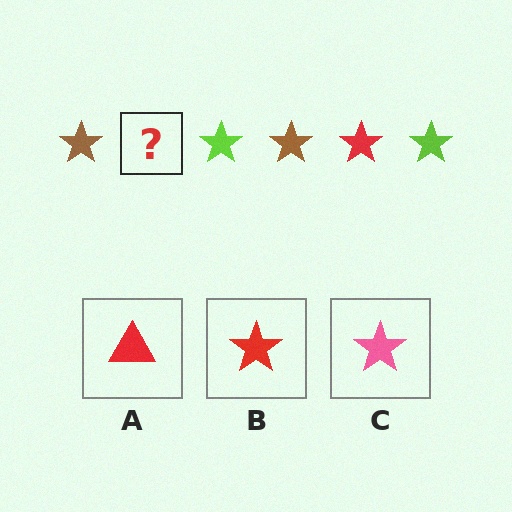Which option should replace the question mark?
Option B.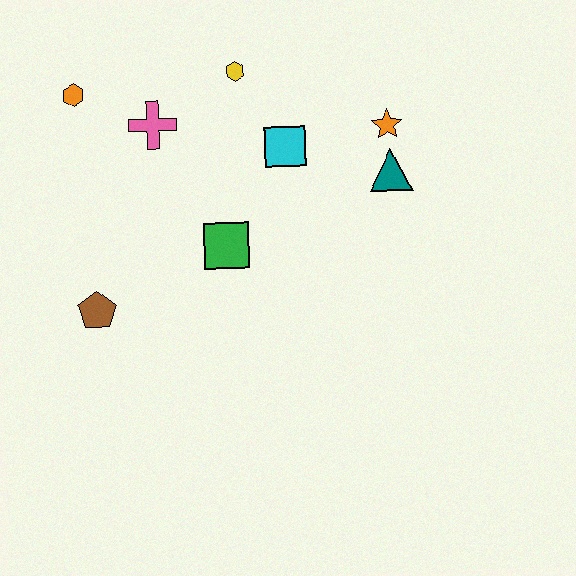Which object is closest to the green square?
The cyan square is closest to the green square.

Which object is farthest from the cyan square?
The brown pentagon is farthest from the cyan square.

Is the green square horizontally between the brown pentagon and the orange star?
Yes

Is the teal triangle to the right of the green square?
Yes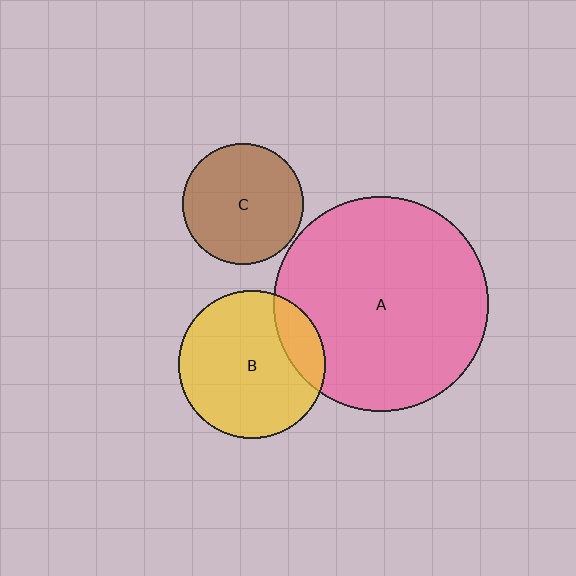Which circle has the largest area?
Circle A (pink).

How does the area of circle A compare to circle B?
Approximately 2.1 times.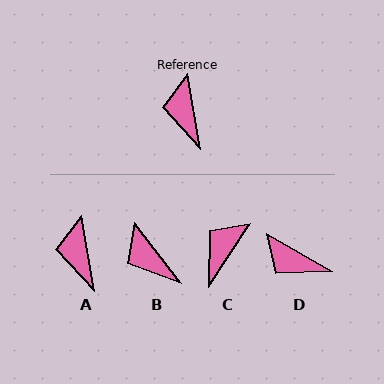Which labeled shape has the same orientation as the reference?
A.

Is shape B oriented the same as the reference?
No, it is off by about 28 degrees.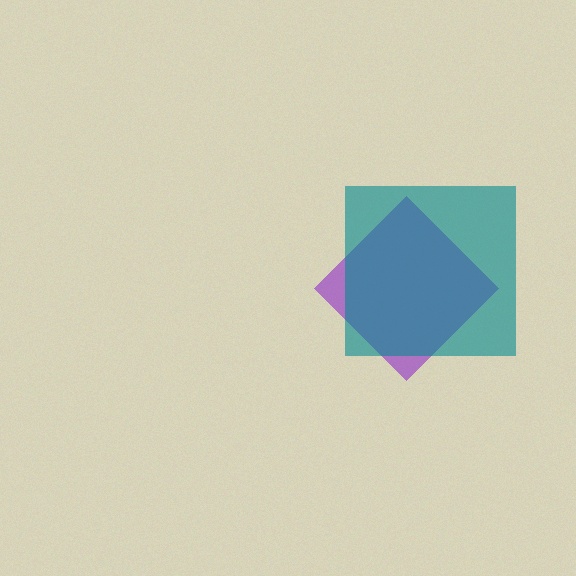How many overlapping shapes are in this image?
There are 2 overlapping shapes in the image.